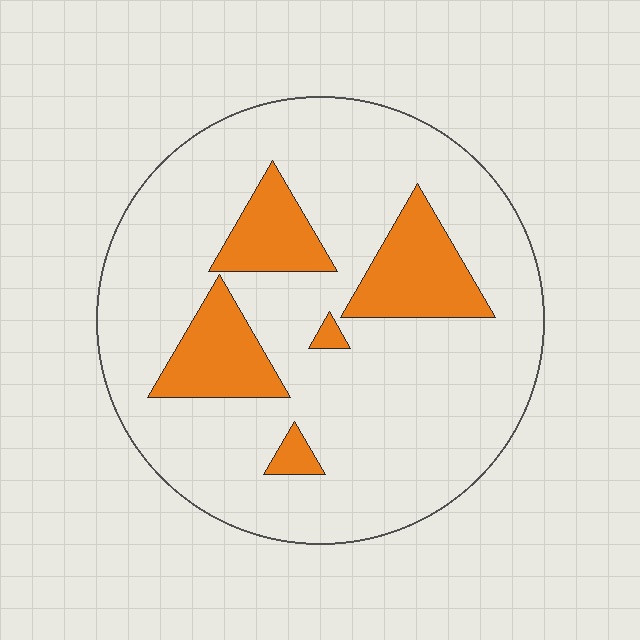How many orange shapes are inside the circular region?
5.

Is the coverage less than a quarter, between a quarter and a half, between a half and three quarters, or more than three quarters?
Less than a quarter.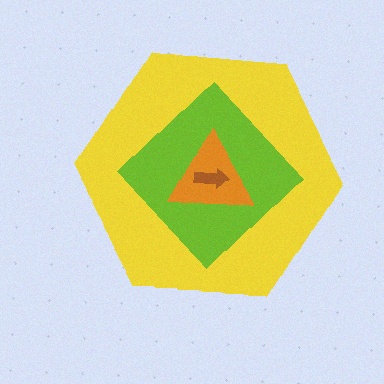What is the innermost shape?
The brown arrow.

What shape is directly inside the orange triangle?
The brown arrow.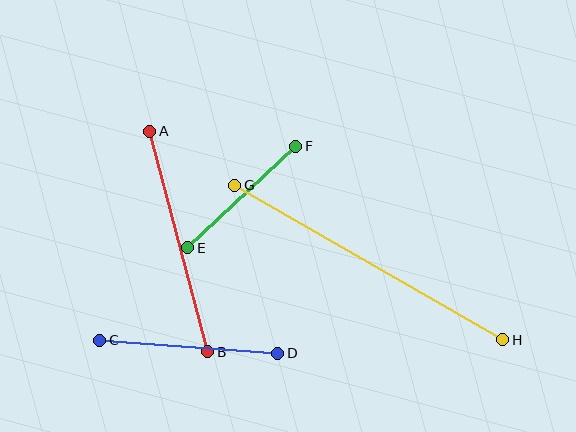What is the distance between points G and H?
The distance is approximately 309 pixels.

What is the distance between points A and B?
The distance is approximately 228 pixels.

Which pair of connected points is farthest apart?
Points G and H are farthest apart.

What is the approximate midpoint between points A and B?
The midpoint is at approximately (179, 242) pixels.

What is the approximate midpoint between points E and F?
The midpoint is at approximately (242, 197) pixels.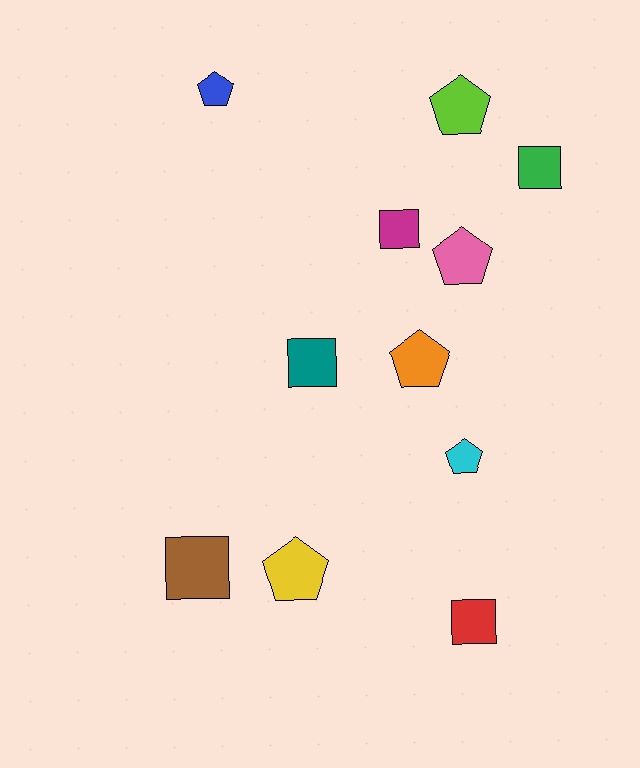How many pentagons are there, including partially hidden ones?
There are 6 pentagons.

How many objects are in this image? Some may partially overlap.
There are 11 objects.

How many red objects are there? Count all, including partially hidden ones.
There is 1 red object.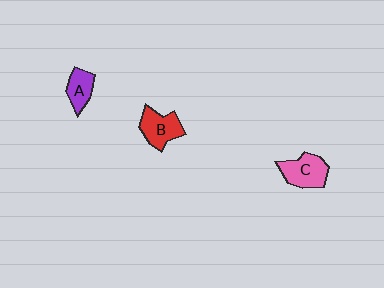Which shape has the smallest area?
Shape A (purple).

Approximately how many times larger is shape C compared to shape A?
Approximately 1.5 times.